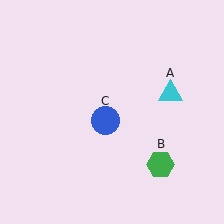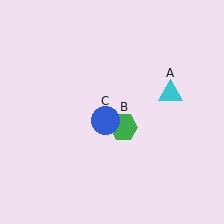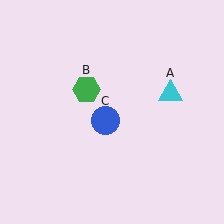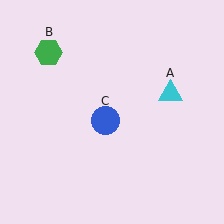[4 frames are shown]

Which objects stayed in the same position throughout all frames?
Cyan triangle (object A) and blue circle (object C) remained stationary.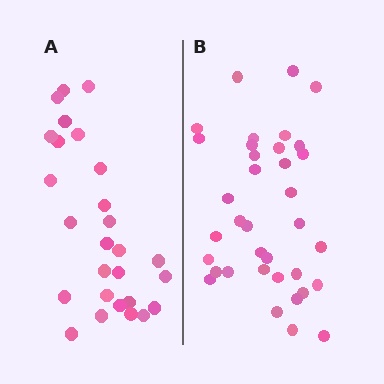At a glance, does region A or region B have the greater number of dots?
Region B (the right region) has more dots.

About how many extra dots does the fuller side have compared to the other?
Region B has roughly 8 or so more dots than region A.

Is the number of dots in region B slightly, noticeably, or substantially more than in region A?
Region B has noticeably more, but not dramatically so. The ratio is roughly 1.3 to 1.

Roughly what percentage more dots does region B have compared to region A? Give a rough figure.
About 35% more.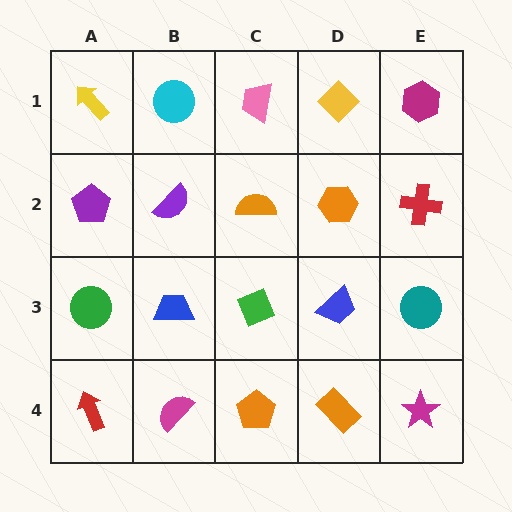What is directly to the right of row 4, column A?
A magenta semicircle.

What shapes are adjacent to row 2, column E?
A magenta hexagon (row 1, column E), a teal circle (row 3, column E), an orange hexagon (row 2, column D).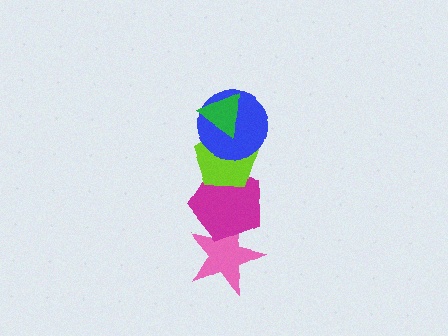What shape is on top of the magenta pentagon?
The lime pentagon is on top of the magenta pentagon.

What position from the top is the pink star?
The pink star is 5th from the top.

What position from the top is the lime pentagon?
The lime pentagon is 3rd from the top.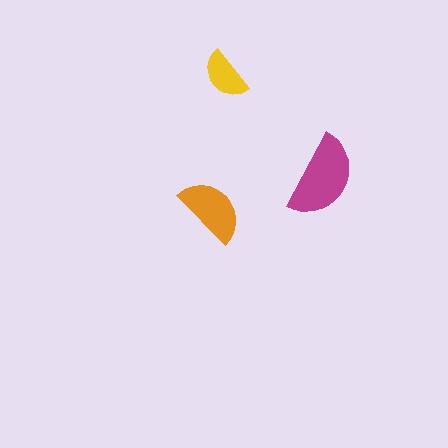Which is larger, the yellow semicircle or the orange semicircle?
The orange one.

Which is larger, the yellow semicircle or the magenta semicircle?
The magenta one.